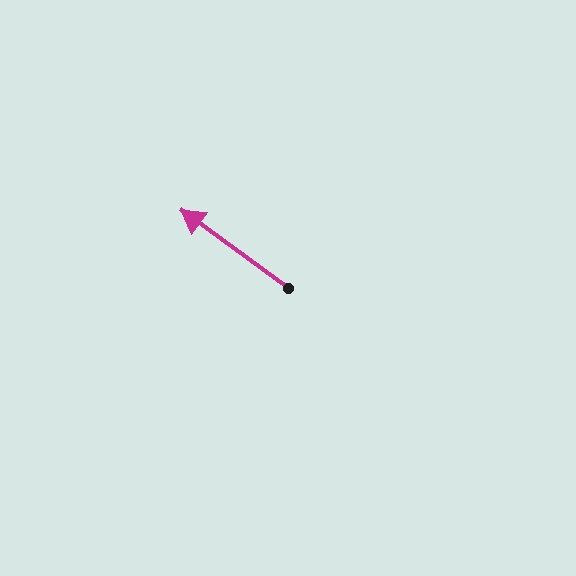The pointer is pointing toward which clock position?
Roughly 10 o'clock.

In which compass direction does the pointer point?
Northwest.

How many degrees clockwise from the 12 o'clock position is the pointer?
Approximately 306 degrees.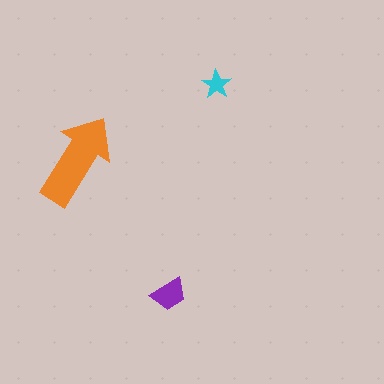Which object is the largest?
The orange arrow.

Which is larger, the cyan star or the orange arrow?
The orange arrow.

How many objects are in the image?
There are 3 objects in the image.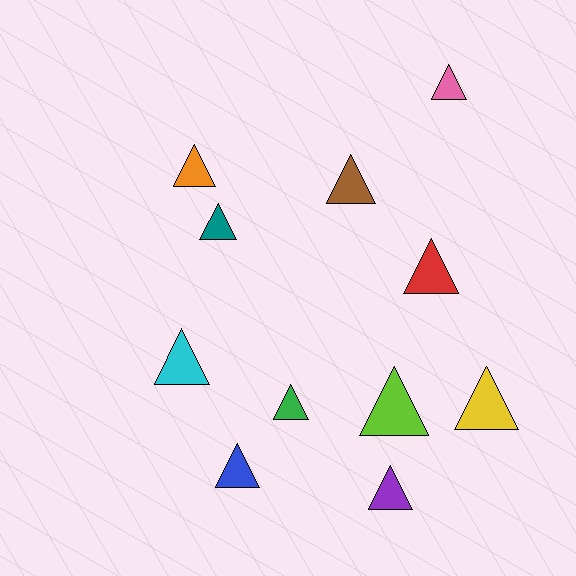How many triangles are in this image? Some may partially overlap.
There are 11 triangles.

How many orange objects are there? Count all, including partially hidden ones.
There is 1 orange object.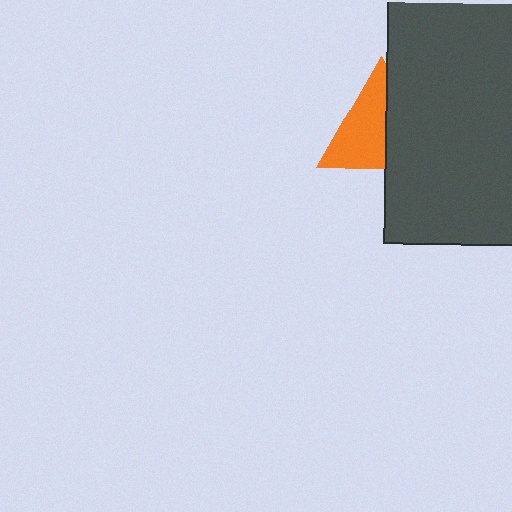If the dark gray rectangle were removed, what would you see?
You would see the complete orange triangle.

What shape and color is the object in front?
The object in front is a dark gray rectangle.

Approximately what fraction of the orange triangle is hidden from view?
Roughly 43% of the orange triangle is hidden behind the dark gray rectangle.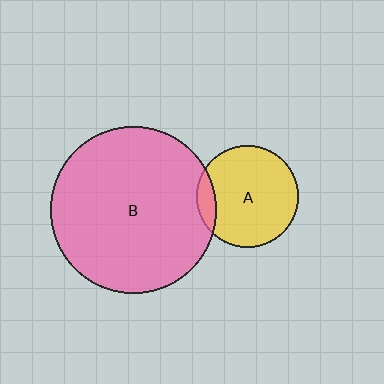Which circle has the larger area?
Circle B (pink).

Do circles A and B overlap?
Yes.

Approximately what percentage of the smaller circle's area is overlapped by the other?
Approximately 10%.